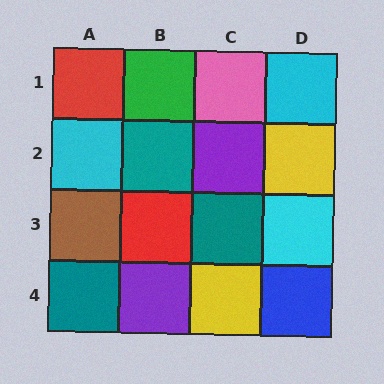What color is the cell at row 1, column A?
Red.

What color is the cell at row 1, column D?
Cyan.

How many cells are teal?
3 cells are teal.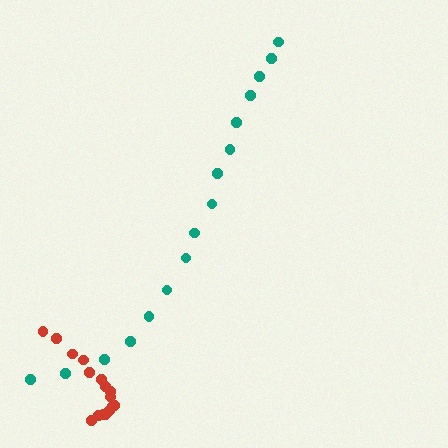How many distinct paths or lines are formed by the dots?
There are 2 distinct paths.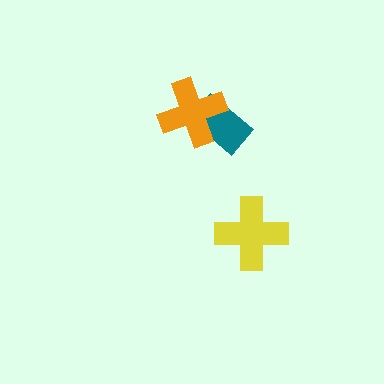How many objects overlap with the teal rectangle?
1 object overlaps with the teal rectangle.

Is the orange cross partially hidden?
No, no other shape covers it.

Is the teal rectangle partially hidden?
Yes, it is partially covered by another shape.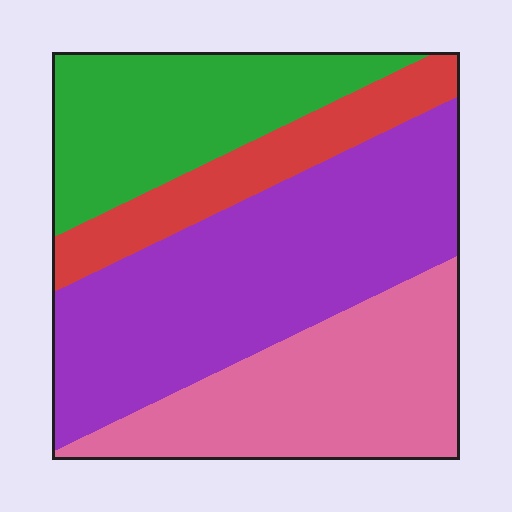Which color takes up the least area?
Red, at roughly 15%.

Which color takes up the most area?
Purple, at roughly 40%.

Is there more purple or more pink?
Purple.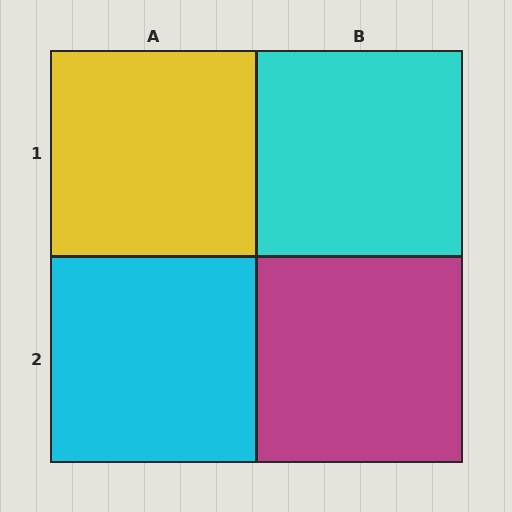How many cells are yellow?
1 cell is yellow.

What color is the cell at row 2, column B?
Magenta.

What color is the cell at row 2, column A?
Cyan.